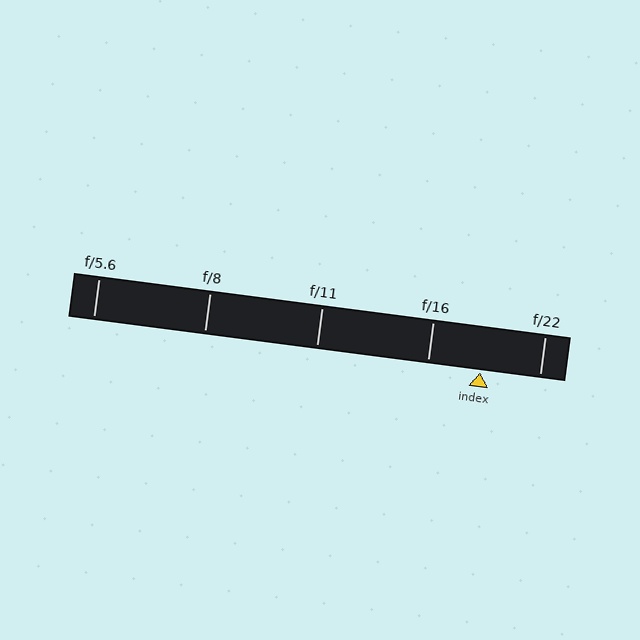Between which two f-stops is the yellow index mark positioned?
The index mark is between f/16 and f/22.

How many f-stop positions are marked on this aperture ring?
There are 5 f-stop positions marked.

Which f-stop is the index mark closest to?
The index mark is closest to f/16.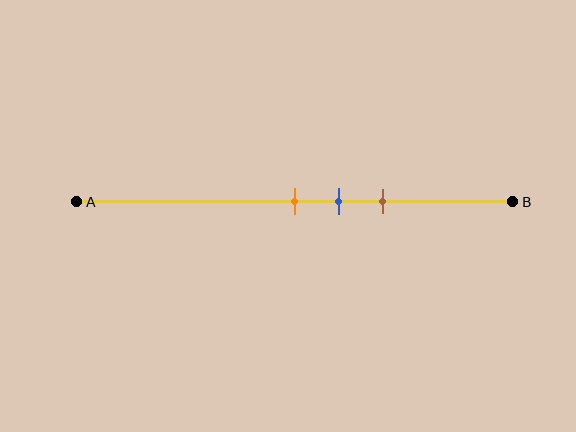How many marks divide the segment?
There are 3 marks dividing the segment.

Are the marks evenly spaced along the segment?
Yes, the marks are approximately evenly spaced.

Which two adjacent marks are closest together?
The orange and blue marks are the closest adjacent pair.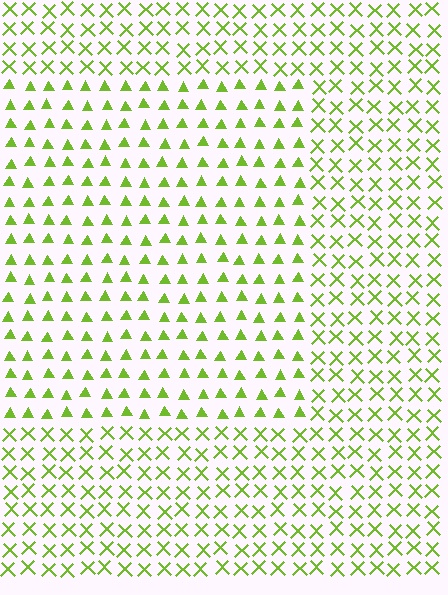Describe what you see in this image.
The image is filled with small lime elements arranged in a uniform grid. A rectangle-shaped region contains triangles, while the surrounding area contains X marks. The boundary is defined purely by the change in element shape.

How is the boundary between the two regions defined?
The boundary is defined by a change in element shape: triangles inside vs. X marks outside. All elements share the same color and spacing.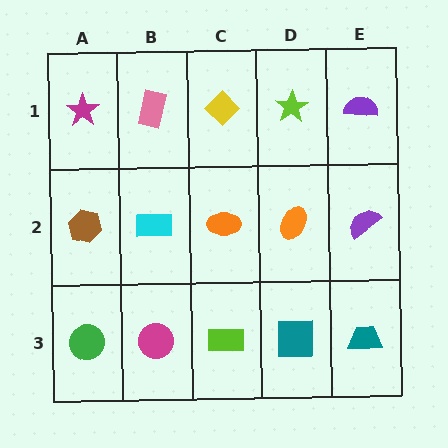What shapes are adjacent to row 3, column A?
A brown hexagon (row 2, column A), a magenta circle (row 3, column B).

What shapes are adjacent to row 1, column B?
A cyan rectangle (row 2, column B), a magenta star (row 1, column A), a yellow diamond (row 1, column C).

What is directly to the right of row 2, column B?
An orange ellipse.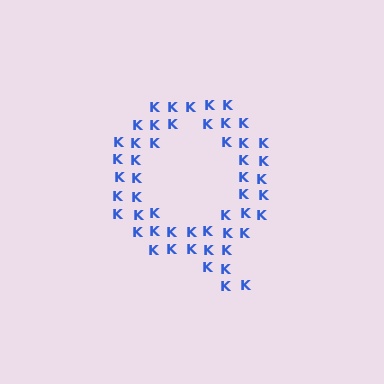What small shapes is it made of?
It is made of small letter K's.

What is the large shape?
The large shape is the letter Q.